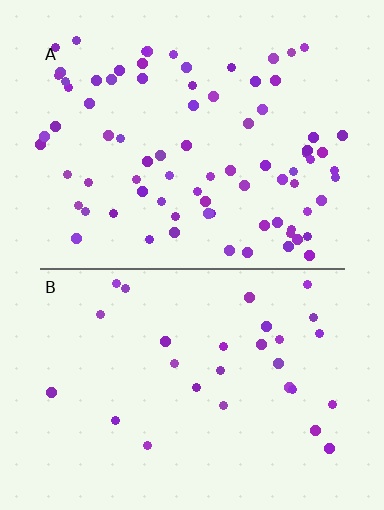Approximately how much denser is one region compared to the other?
Approximately 2.8× — region A over region B.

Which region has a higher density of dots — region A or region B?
A (the top).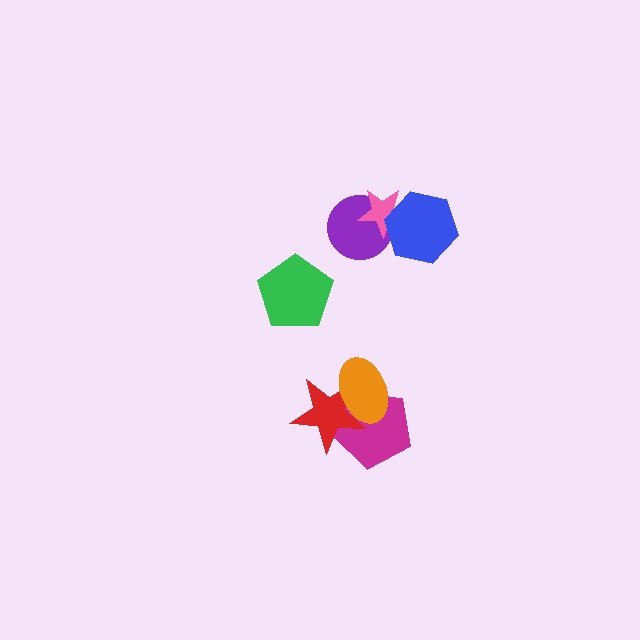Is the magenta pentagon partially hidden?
Yes, it is partially covered by another shape.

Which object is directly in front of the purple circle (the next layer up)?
The pink star is directly in front of the purple circle.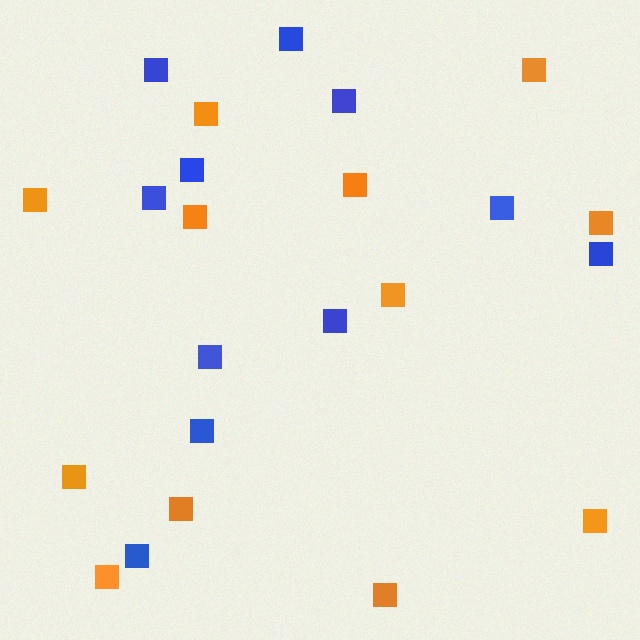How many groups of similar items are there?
There are 2 groups: one group of blue squares (11) and one group of orange squares (12).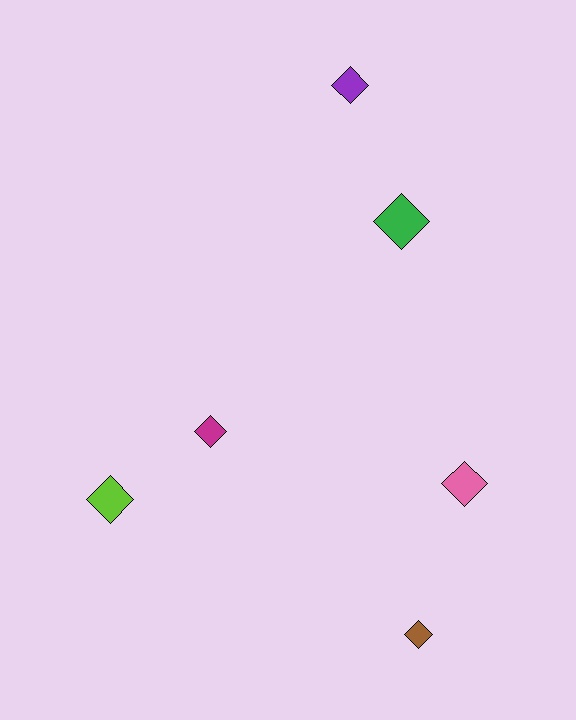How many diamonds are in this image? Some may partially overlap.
There are 6 diamonds.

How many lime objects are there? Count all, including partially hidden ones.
There is 1 lime object.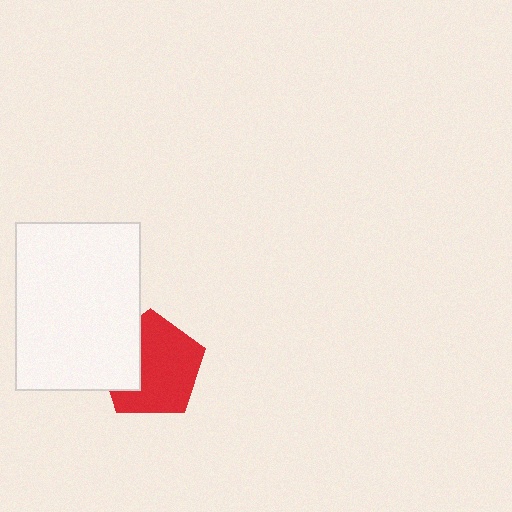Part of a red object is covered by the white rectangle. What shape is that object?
It is a pentagon.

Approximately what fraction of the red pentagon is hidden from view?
Roughly 30% of the red pentagon is hidden behind the white rectangle.